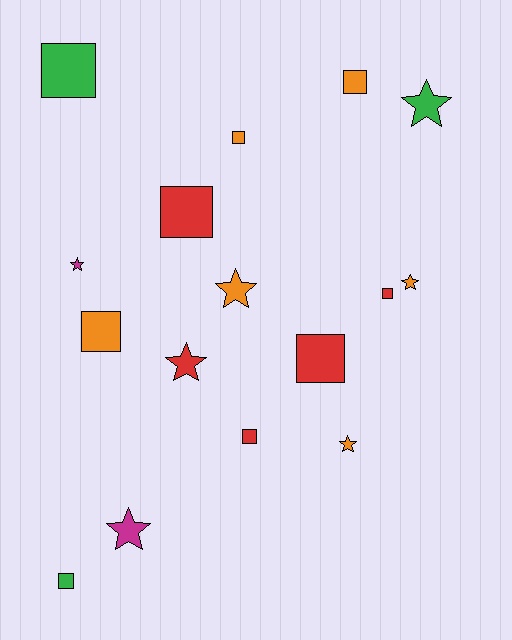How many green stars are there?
There is 1 green star.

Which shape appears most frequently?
Square, with 9 objects.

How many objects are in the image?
There are 16 objects.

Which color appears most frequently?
Orange, with 6 objects.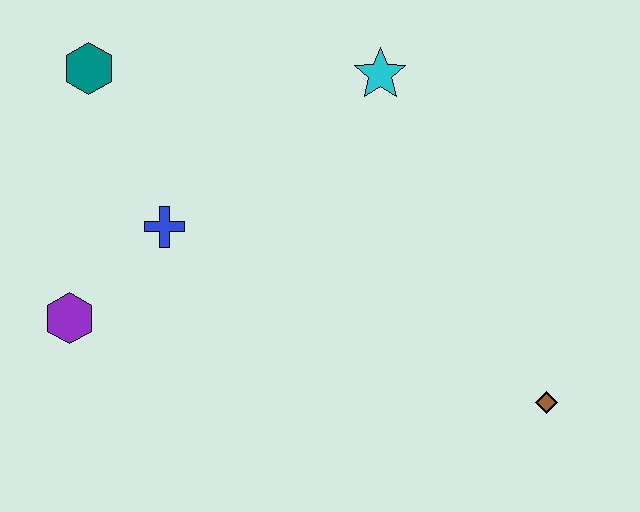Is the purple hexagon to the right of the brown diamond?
No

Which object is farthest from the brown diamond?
The teal hexagon is farthest from the brown diamond.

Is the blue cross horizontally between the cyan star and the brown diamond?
No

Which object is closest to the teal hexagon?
The blue cross is closest to the teal hexagon.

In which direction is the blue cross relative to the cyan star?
The blue cross is to the left of the cyan star.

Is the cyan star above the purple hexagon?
Yes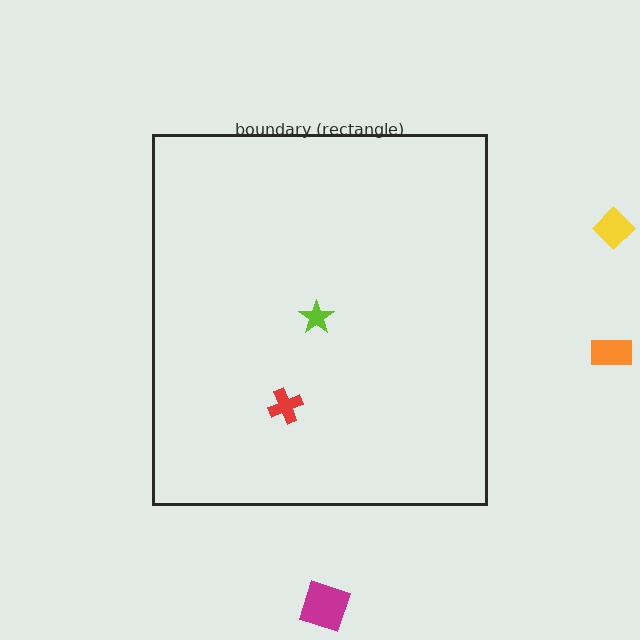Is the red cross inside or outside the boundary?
Inside.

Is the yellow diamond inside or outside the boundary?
Outside.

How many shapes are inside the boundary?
2 inside, 3 outside.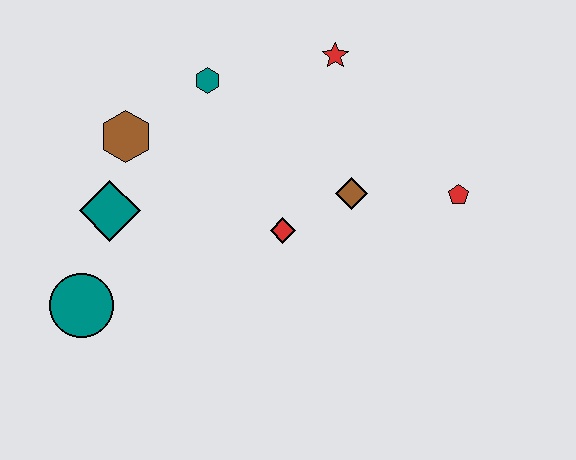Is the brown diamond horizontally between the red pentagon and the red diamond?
Yes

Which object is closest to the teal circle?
The teal diamond is closest to the teal circle.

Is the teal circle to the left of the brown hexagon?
Yes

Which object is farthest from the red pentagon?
The teal circle is farthest from the red pentagon.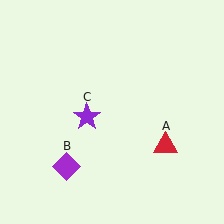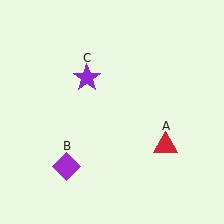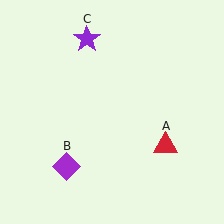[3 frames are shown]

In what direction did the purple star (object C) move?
The purple star (object C) moved up.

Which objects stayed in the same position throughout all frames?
Red triangle (object A) and purple diamond (object B) remained stationary.